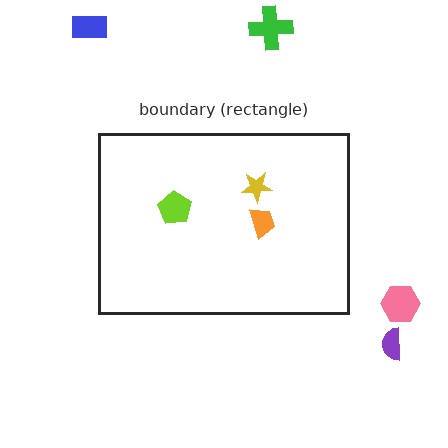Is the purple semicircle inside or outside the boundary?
Outside.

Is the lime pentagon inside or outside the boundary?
Inside.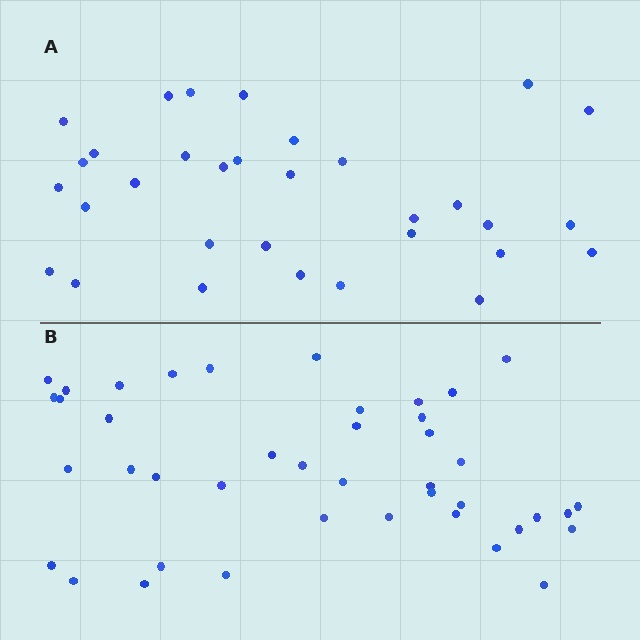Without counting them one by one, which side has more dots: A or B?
Region B (the bottom region) has more dots.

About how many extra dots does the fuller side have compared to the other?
Region B has roughly 10 or so more dots than region A.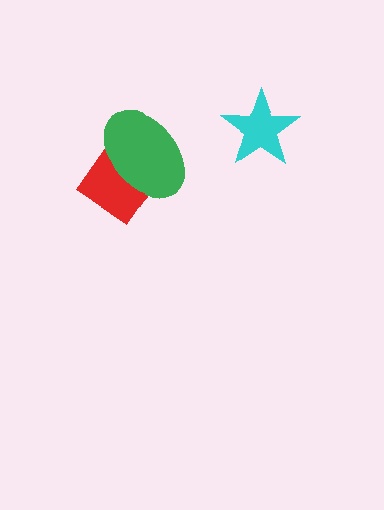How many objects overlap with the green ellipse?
1 object overlaps with the green ellipse.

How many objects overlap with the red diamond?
1 object overlaps with the red diamond.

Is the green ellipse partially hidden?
No, no other shape covers it.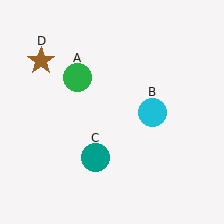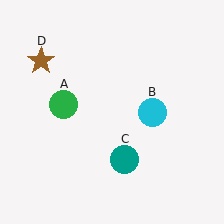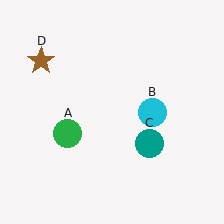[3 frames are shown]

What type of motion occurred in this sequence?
The green circle (object A), teal circle (object C) rotated counterclockwise around the center of the scene.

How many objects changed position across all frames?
2 objects changed position: green circle (object A), teal circle (object C).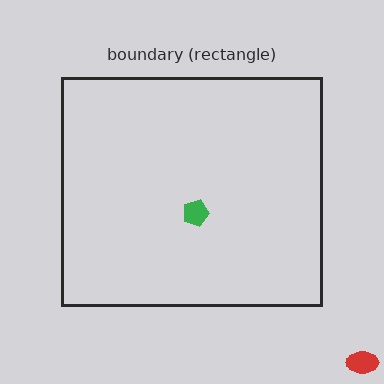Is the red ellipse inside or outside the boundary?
Outside.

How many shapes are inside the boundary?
1 inside, 1 outside.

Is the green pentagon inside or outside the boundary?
Inside.